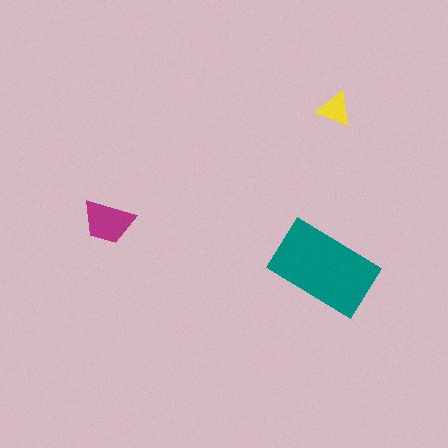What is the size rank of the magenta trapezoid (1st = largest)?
2nd.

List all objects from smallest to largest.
The yellow triangle, the magenta trapezoid, the teal rectangle.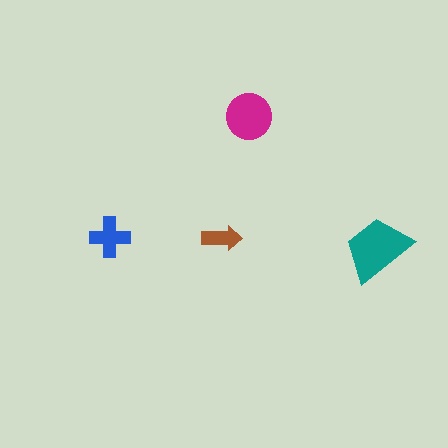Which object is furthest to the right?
The teal trapezoid is rightmost.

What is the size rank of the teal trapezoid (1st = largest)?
1st.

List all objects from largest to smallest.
The teal trapezoid, the magenta circle, the blue cross, the brown arrow.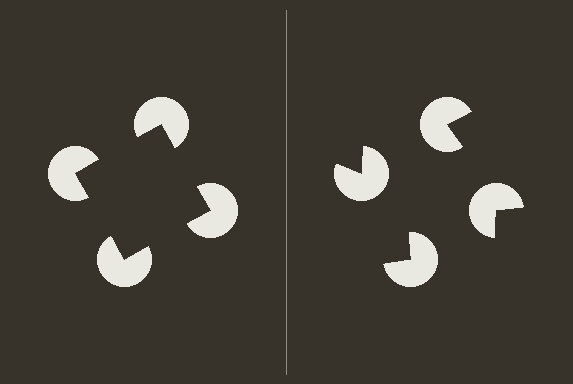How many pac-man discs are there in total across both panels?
8 — 4 on each side.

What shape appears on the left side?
An illusory square.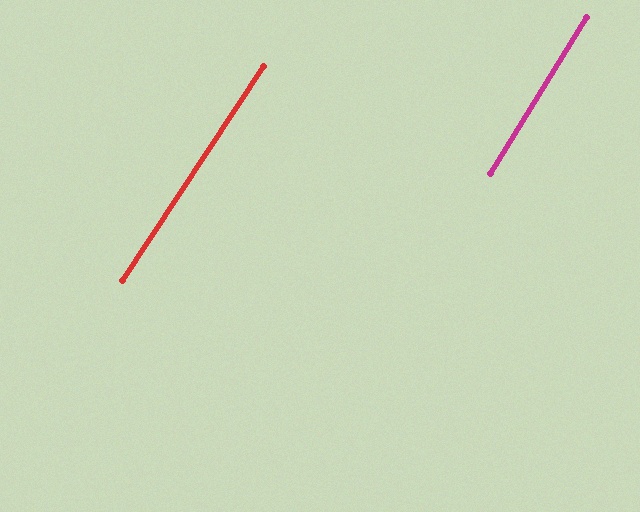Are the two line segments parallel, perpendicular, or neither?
Parallel — their directions differ by only 1.8°.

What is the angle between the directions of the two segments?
Approximately 2 degrees.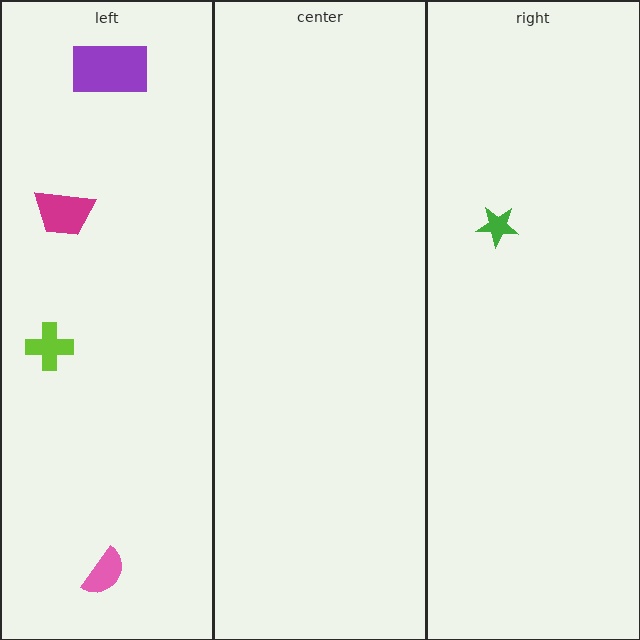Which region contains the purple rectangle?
The left region.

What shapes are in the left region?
The lime cross, the magenta trapezoid, the pink semicircle, the purple rectangle.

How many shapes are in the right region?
1.